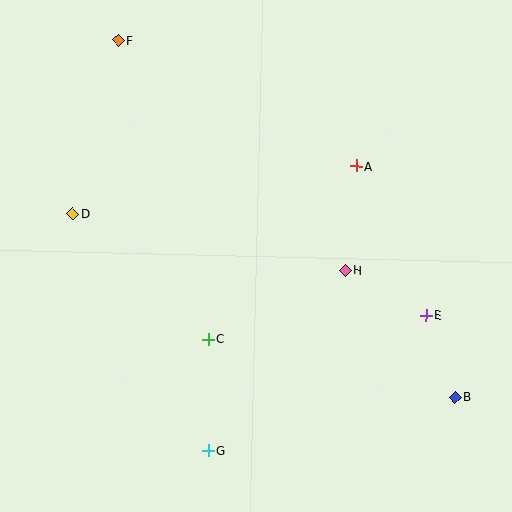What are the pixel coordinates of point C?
Point C is at (208, 339).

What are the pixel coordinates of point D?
Point D is at (73, 214).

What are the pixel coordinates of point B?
Point B is at (455, 397).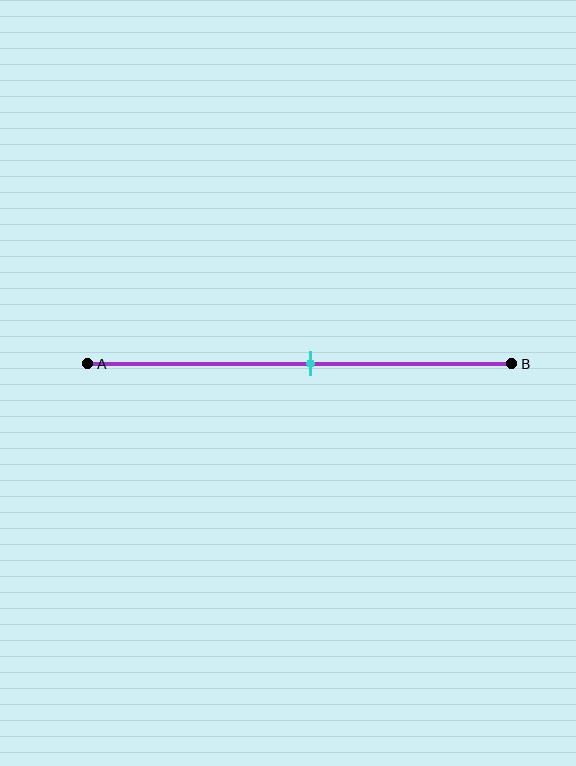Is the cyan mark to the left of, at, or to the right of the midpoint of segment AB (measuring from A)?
The cyan mark is approximately at the midpoint of segment AB.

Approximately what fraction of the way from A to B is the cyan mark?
The cyan mark is approximately 55% of the way from A to B.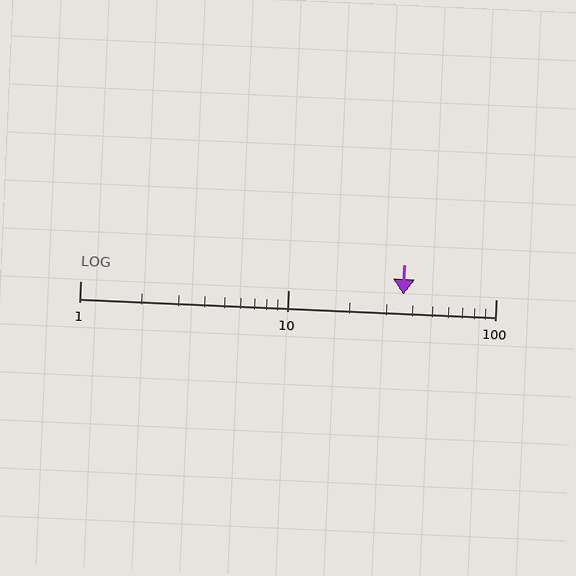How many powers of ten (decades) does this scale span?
The scale spans 2 decades, from 1 to 100.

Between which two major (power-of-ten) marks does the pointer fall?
The pointer is between 10 and 100.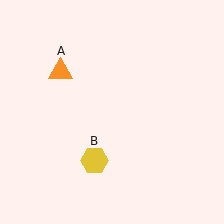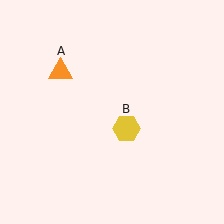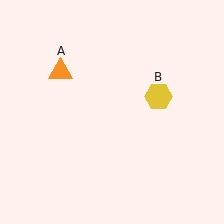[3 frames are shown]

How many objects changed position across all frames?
1 object changed position: yellow hexagon (object B).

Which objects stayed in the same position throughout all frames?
Orange triangle (object A) remained stationary.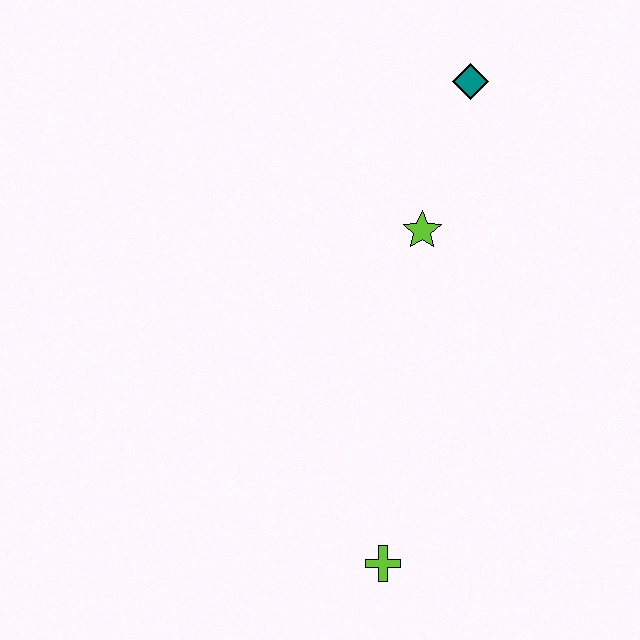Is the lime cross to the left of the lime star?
Yes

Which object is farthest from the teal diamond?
The lime cross is farthest from the teal diamond.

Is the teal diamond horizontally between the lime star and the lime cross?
No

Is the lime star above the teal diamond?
No